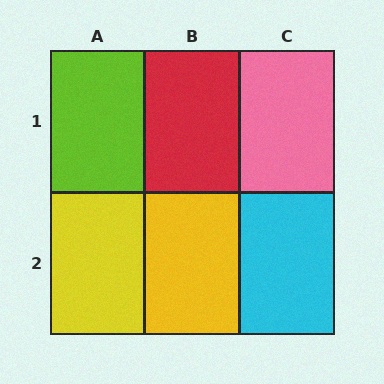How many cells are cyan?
1 cell is cyan.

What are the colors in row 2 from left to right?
Yellow, yellow, cyan.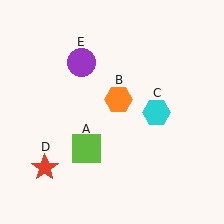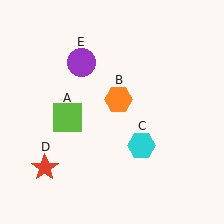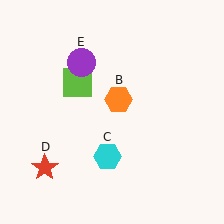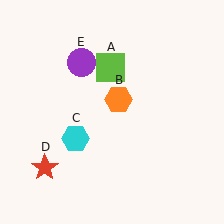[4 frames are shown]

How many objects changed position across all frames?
2 objects changed position: lime square (object A), cyan hexagon (object C).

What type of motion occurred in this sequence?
The lime square (object A), cyan hexagon (object C) rotated clockwise around the center of the scene.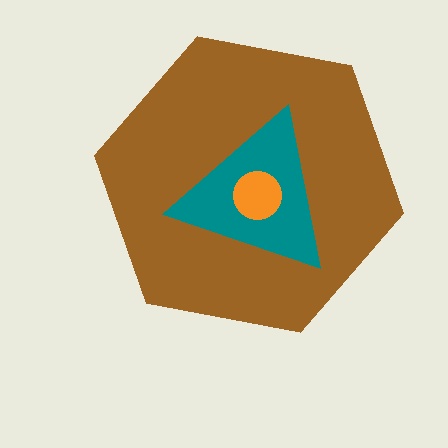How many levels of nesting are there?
3.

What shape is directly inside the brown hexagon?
The teal triangle.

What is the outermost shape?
The brown hexagon.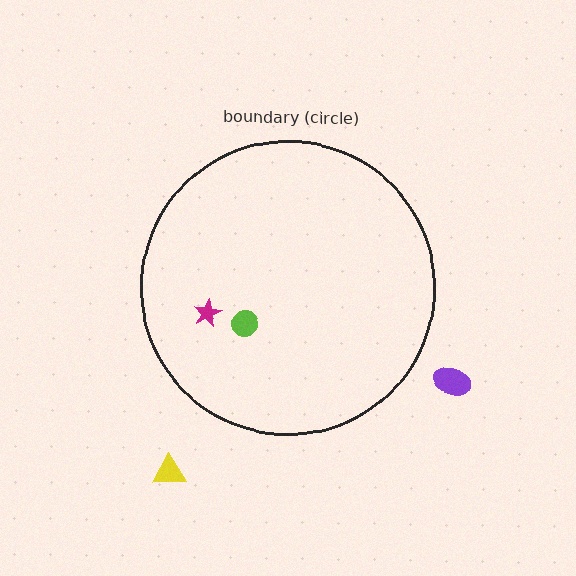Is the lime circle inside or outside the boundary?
Inside.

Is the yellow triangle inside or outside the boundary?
Outside.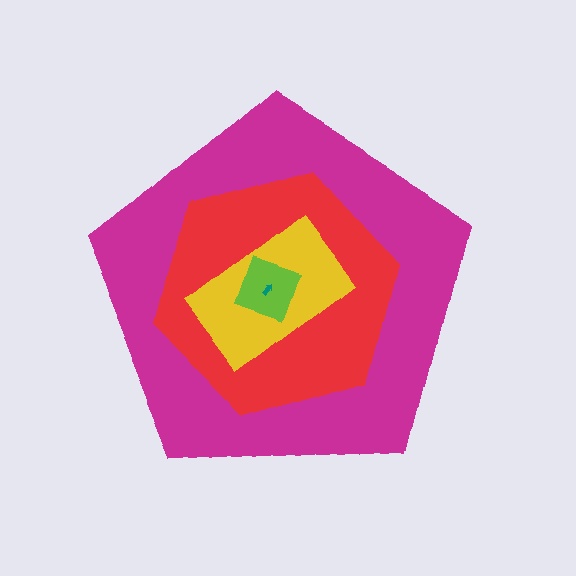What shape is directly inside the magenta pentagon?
The red hexagon.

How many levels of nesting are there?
5.